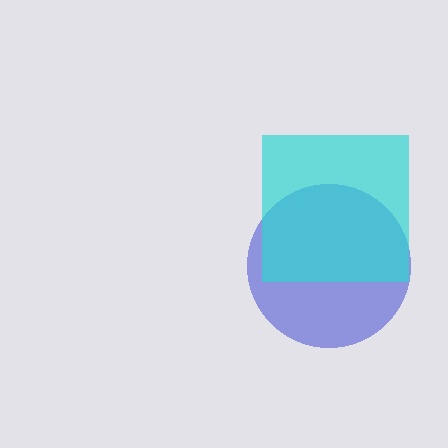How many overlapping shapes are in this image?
There are 2 overlapping shapes in the image.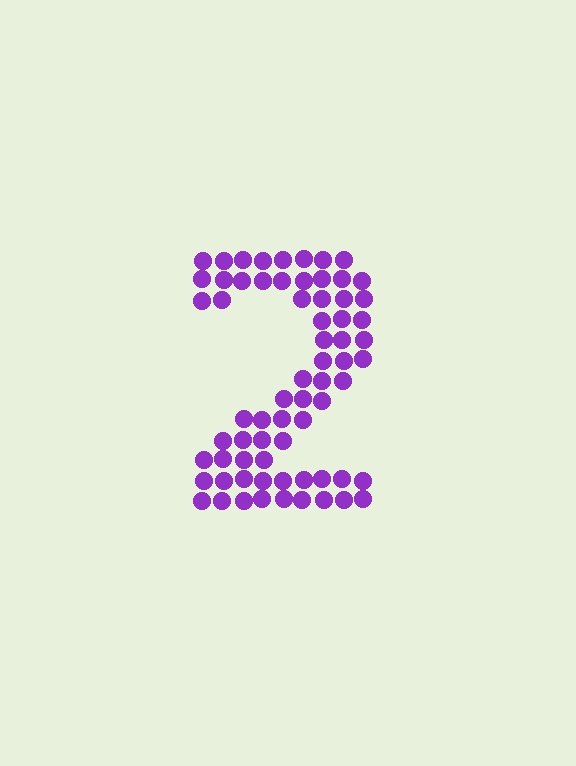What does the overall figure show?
The overall figure shows the digit 2.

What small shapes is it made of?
It is made of small circles.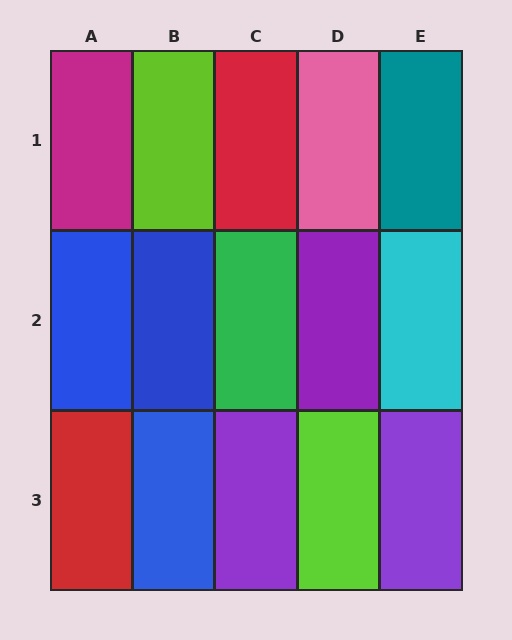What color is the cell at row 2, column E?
Cyan.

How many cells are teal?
1 cell is teal.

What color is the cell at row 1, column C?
Red.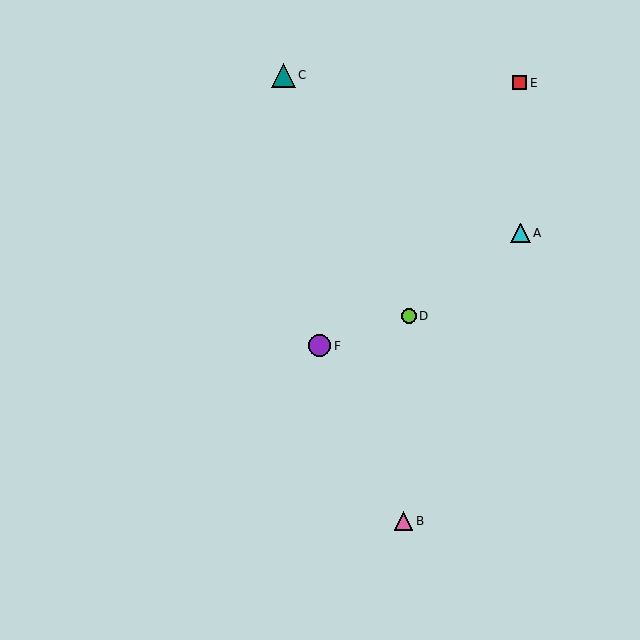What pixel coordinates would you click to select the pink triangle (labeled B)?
Click at (403, 521) to select the pink triangle B.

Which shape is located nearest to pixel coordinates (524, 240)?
The cyan triangle (labeled A) at (521, 233) is nearest to that location.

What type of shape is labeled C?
Shape C is a teal triangle.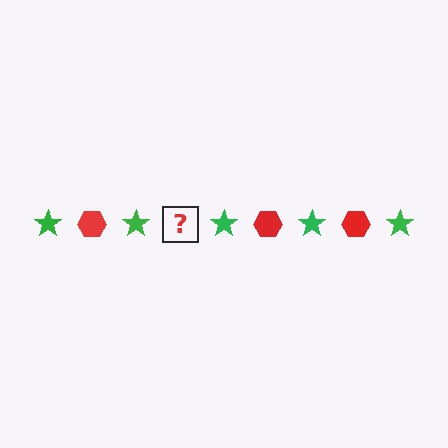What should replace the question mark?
The question mark should be replaced with a red hexagon.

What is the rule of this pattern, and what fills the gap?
The rule is that the pattern alternates between green star and red hexagon. The gap should be filled with a red hexagon.